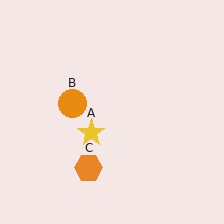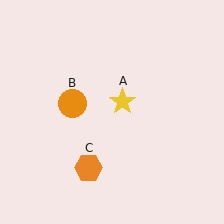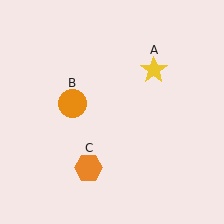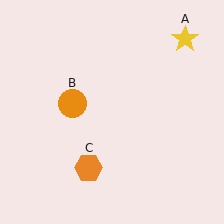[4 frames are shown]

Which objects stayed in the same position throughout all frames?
Orange circle (object B) and orange hexagon (object C) remained stationary.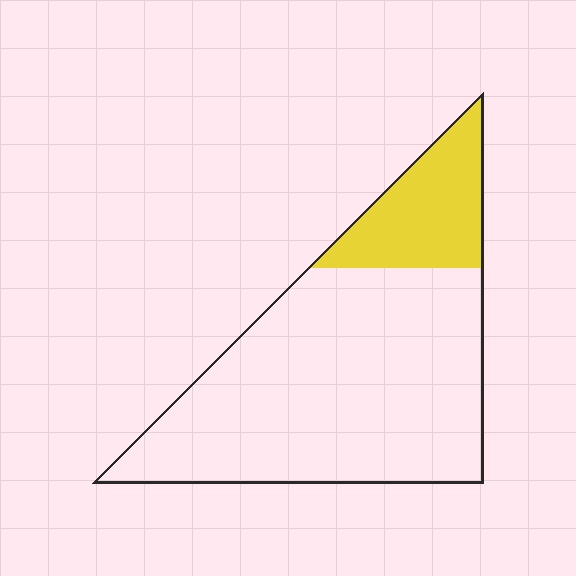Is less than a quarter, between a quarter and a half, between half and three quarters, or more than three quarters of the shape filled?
Less than a quarter.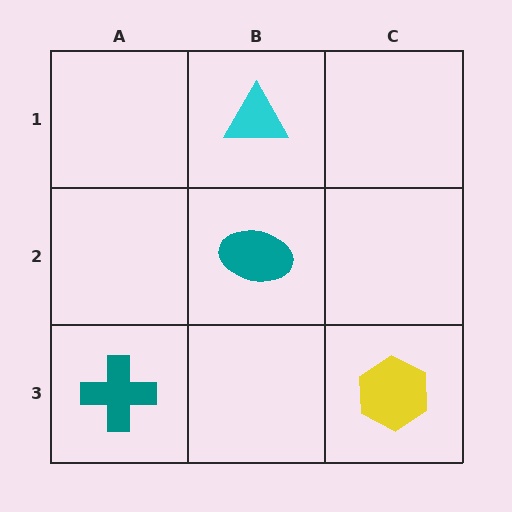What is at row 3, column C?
A yellow hexagon.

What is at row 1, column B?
A cyan triangle.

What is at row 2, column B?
A teal ellipse.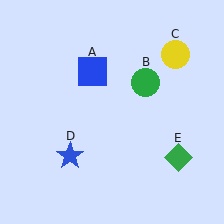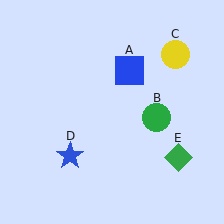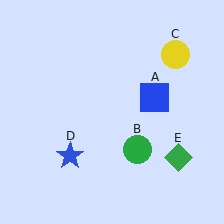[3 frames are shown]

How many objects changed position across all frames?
2 objects changed position: blue square (object A), green circle (object B).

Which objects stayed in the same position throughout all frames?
Yellow circle (object C) and blue star (object D) and green diamond (object E) remained stationary.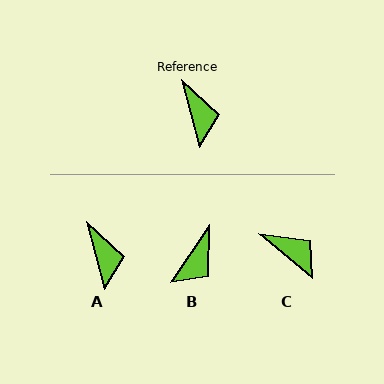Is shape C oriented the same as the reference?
No, it is off by about 36 degrees.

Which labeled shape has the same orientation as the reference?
A.